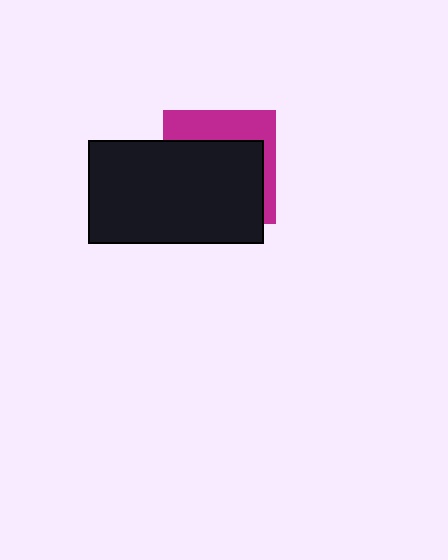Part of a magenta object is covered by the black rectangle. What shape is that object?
It is a square.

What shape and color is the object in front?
The object in front is a black rectangle.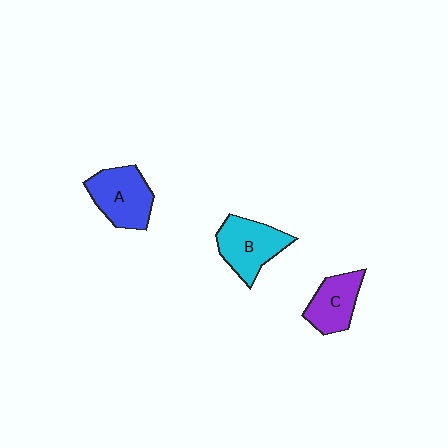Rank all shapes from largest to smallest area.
From largest to smallest: A (blue), B (cyan), C (purple).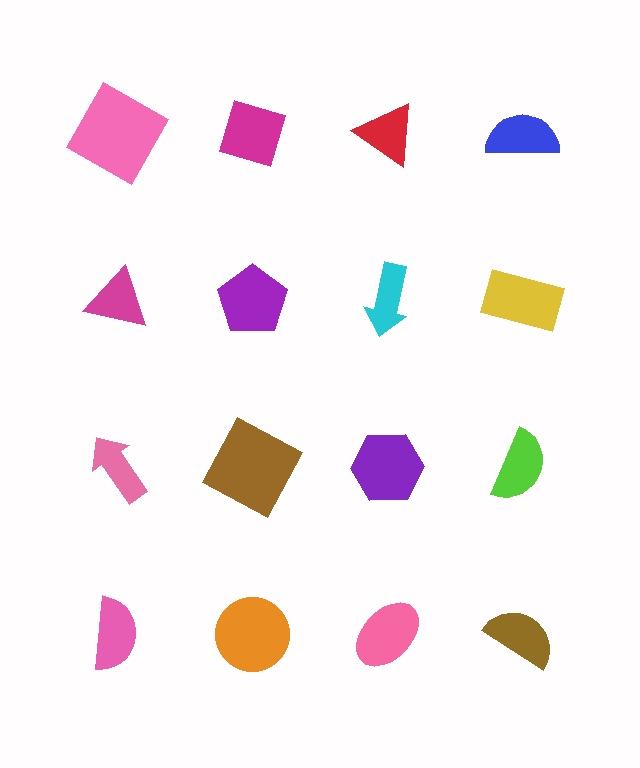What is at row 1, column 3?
A red triangle.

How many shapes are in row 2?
4 shapes.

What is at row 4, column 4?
A brown semicircle.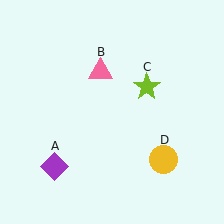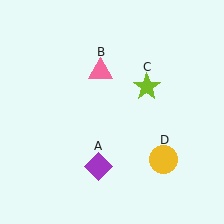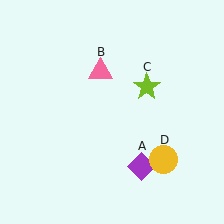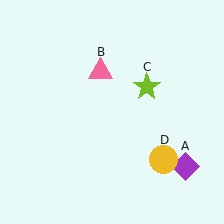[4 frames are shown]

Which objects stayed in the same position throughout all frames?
Pink triangle (object B) and lime star (object C) and yellow circle (object D) remained stationary.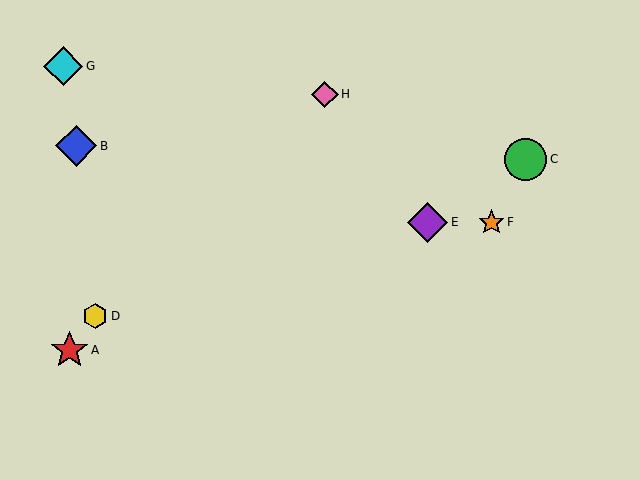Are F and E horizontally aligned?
Yes, both are at y≈222.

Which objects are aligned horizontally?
Objects E, F are aligned horizontally.